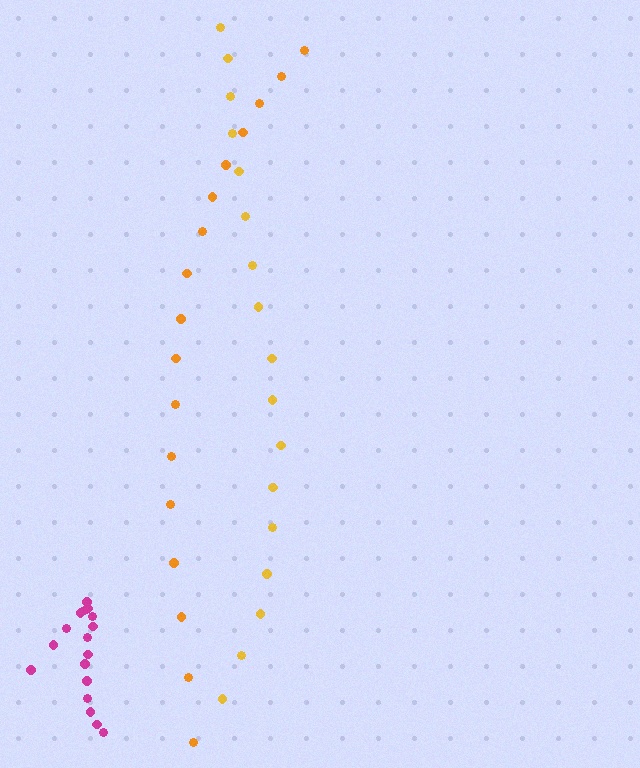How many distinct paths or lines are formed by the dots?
There are 3 distinct paths.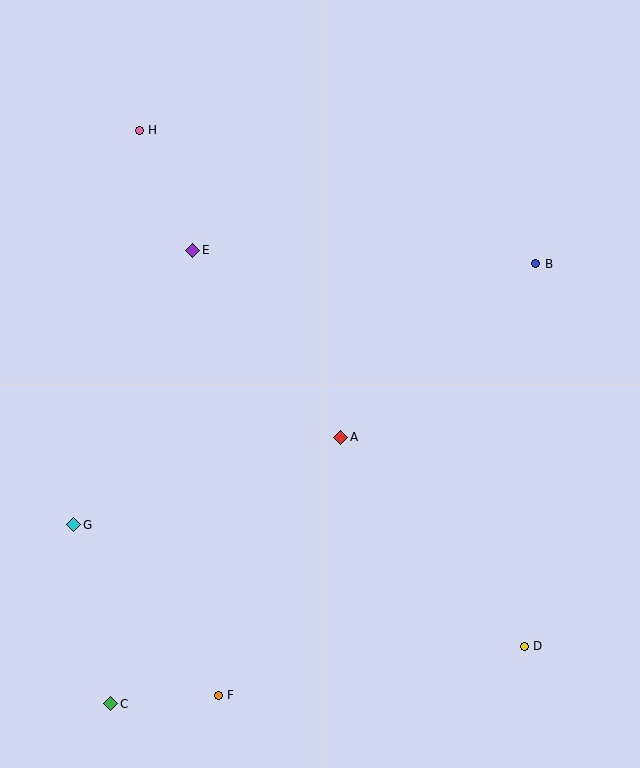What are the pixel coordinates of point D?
Point D is at (524, 646).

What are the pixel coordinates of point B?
Point B is at (536, 264).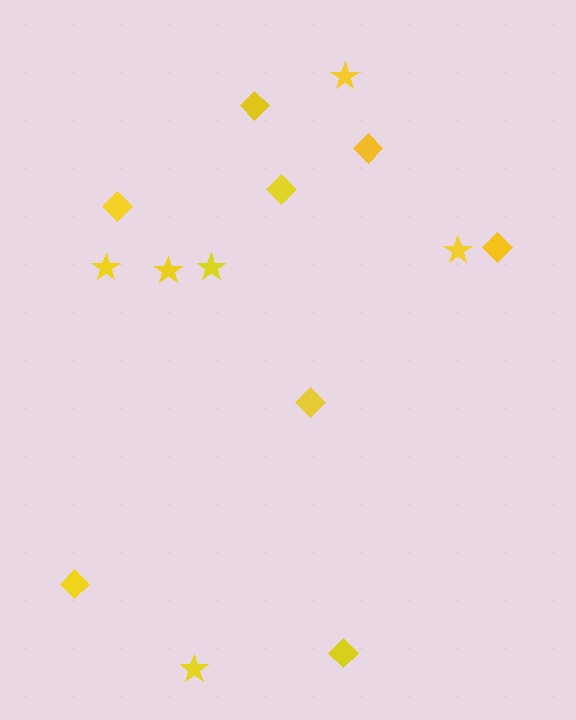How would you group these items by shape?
There are 2 groups: one group of diamonds (8) and one group of stars (6).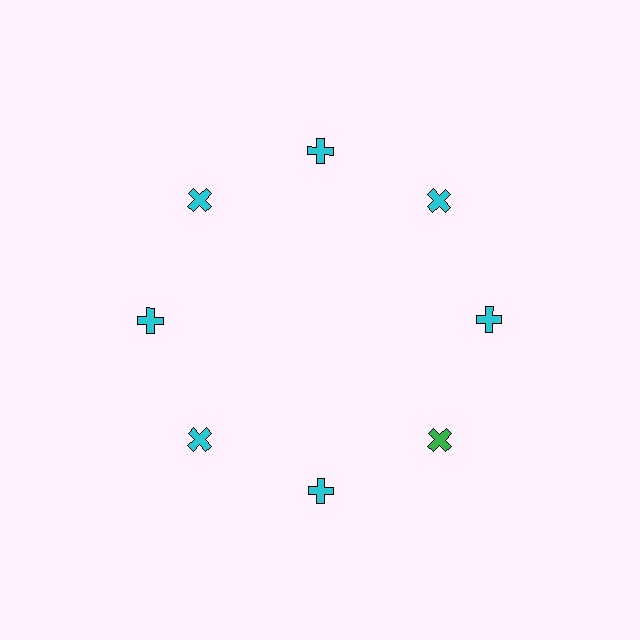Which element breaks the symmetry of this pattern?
The green cross at roughly the 4 o'clock position breaks the symmetry. All other shapes are cyan crosses.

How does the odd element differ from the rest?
It has a different color: green instead of cyan.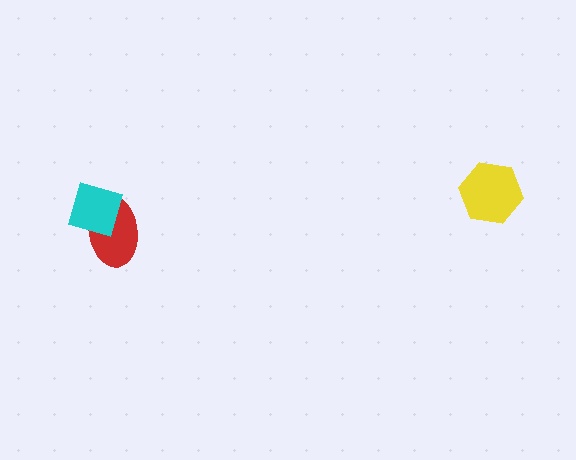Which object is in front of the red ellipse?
The cyan diamond is in front of the red ellipse.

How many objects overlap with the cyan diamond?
1 object overlaps with the cyan diamond.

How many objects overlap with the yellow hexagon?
0 objects overlap with the yellow hexagon.